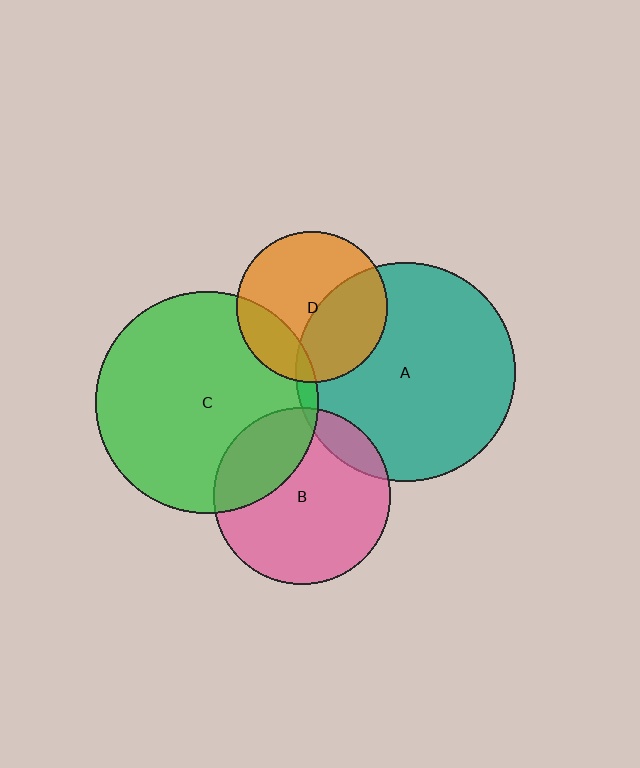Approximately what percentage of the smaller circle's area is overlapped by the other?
Approximately 10%.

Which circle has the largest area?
Circle C (green).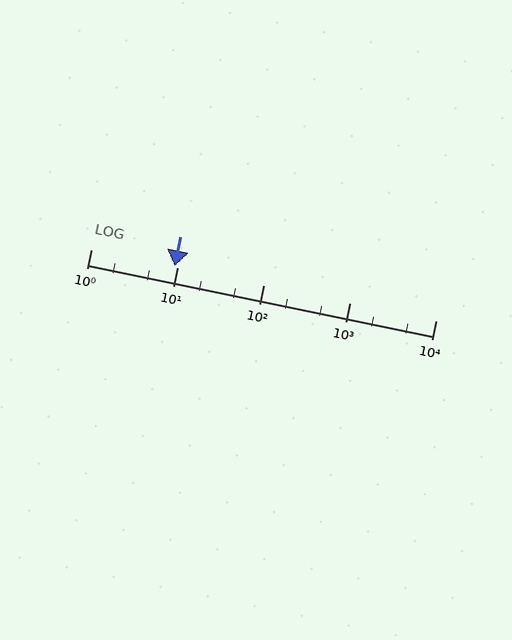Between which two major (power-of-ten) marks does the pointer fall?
The pointer is between 1 and 10.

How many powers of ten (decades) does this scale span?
The scale spans 4 decades, from 1 to 10000.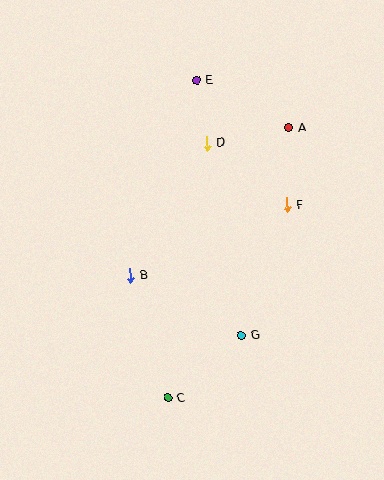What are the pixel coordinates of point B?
Point B is at (130, 275).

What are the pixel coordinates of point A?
Point A is at (288, 128).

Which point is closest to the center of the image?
Point B at (130, 275) is closest to the center.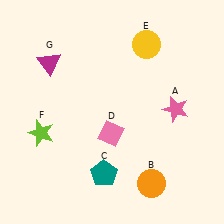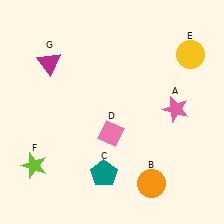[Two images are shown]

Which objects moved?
The objects that moved are: the yellow circle (E), the lime star (F).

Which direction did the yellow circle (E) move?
The yellow circle (E) moved right.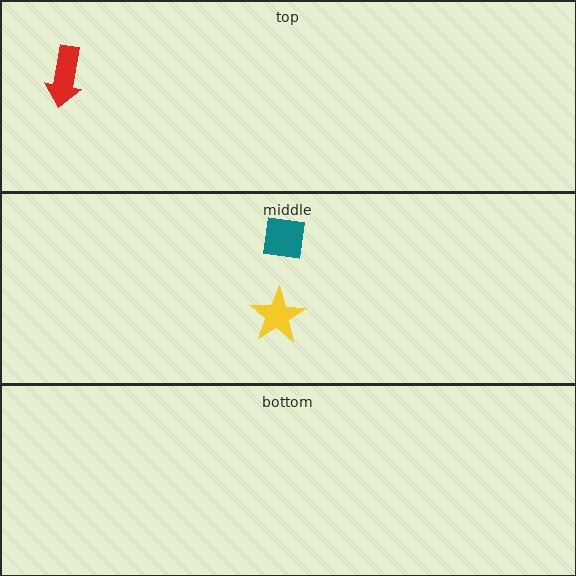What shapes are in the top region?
The red arrow.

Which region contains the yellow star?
The middle region.